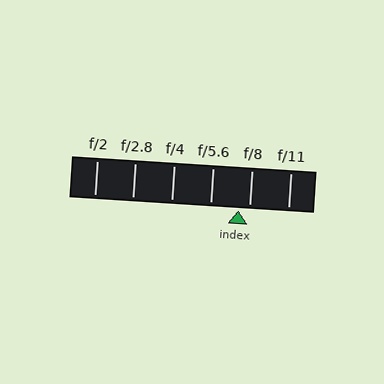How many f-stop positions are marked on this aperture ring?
There are 6 f-stop positions marked.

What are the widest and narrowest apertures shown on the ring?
The widest aperture shown is f/2 and the narrowest is f/11.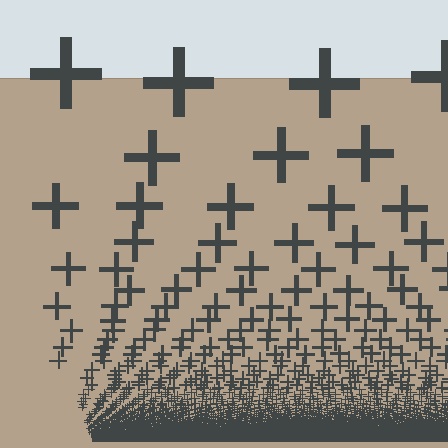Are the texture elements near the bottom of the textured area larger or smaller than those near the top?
Smaller. The gradient is inverted — elements near the bottom are smaller and denser.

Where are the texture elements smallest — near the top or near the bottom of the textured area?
Near the bottom.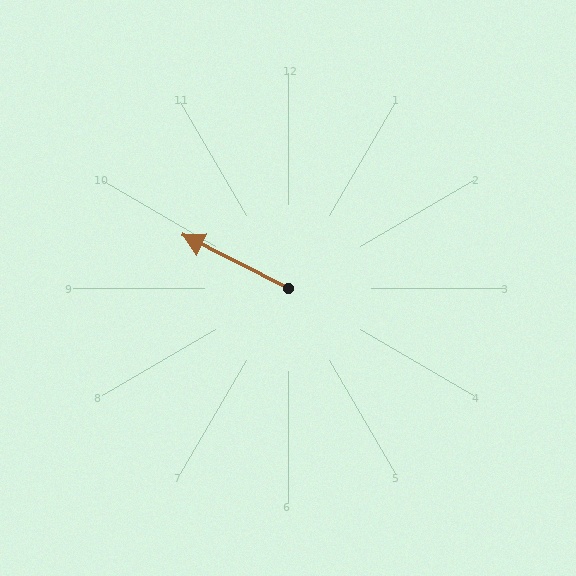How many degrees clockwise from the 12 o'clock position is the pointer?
Approximately 297 degrees.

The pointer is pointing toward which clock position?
Roughly 10 o'clock.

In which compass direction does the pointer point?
Northwest.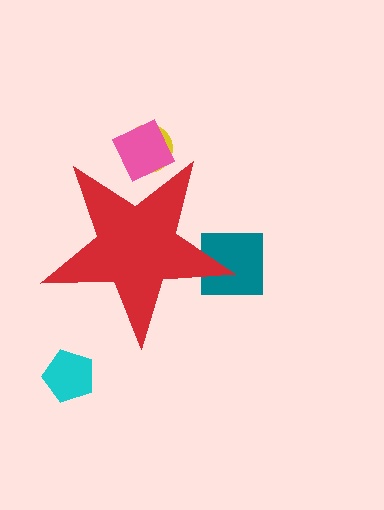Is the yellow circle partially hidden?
Yes, the yellow circle is partially hidden behind the red star.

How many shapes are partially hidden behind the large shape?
3 shapes are partially hidden.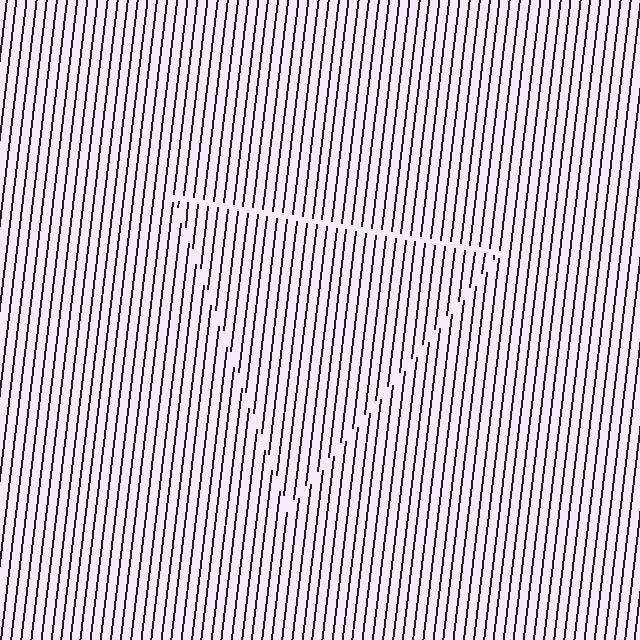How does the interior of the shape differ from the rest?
The interior of the shape contains the same grating, shifted by half a period — the contour is defined by the phase discontinuity where line-ends from the inner and outer gratings abut.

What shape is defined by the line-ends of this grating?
An illusory triangle. The interior of the shape contains the same grating, shifted by half a period — the contour is defined by the phase discontinuity where line-ends from the inner and outer gratings abut.